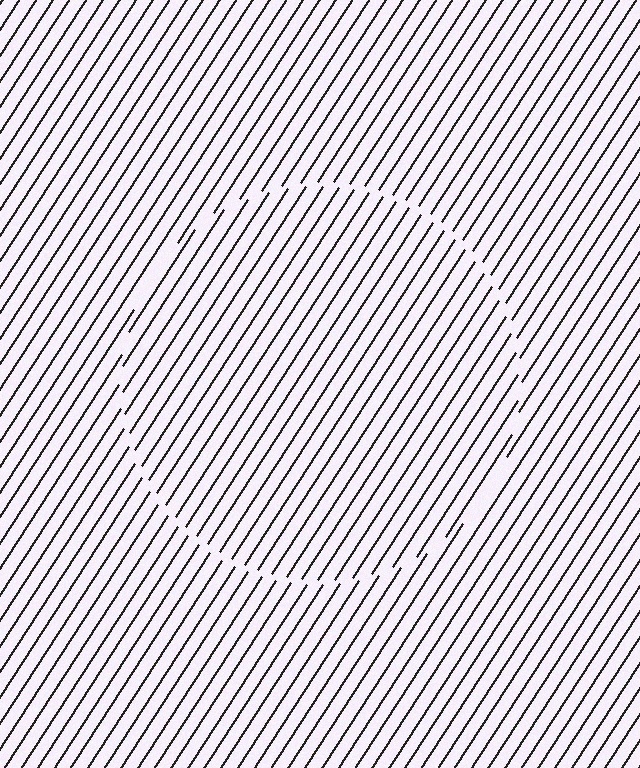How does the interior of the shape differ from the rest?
The interior of the shape contains the same grating, shifted by half a period — the contour is defined by the phase discontinuity where line-ends from the inner and outer gratings abut.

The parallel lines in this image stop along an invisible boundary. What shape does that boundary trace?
An illusory circle. The interior of the shape contains the same grating, shifted by half a period — the contour is defined by the phase discontinuity where line-ends from the inner and outer gratings abut.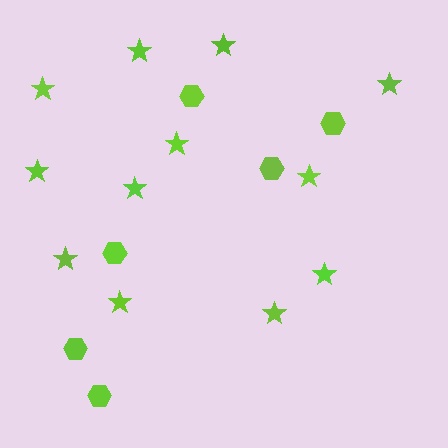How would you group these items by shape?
There are 2 groups: one group of hexagons (6) and one group of stars (12).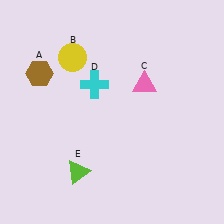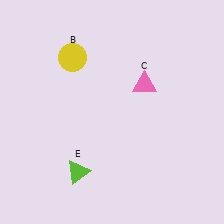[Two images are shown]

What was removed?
The cyan cross (D), the brown hexagon (A) were removed in Image 2.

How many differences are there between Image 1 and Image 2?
There are 2 differences between the two images.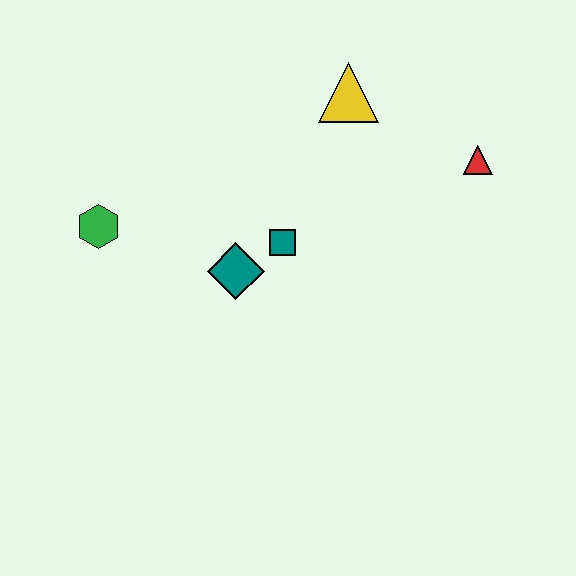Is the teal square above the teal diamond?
Yes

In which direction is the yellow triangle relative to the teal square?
The yellow triangle is above the teal square.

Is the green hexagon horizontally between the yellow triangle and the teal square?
No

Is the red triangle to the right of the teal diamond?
Yes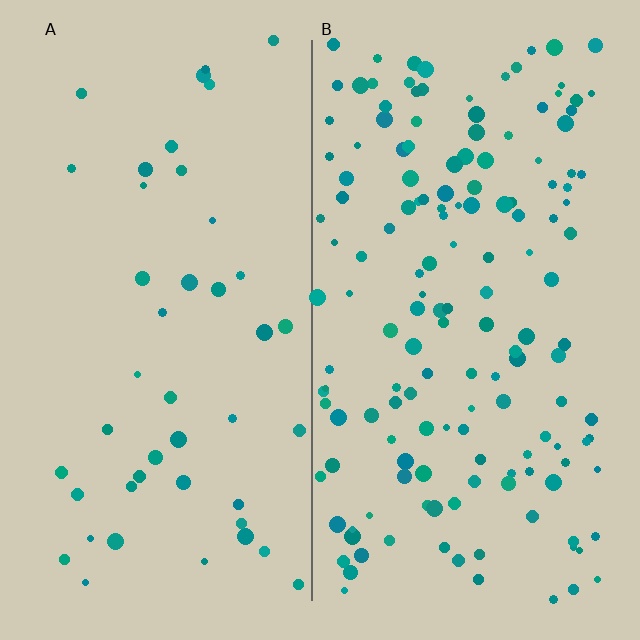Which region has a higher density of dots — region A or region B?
B (the right).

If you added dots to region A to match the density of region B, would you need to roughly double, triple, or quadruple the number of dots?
Approximately triple.